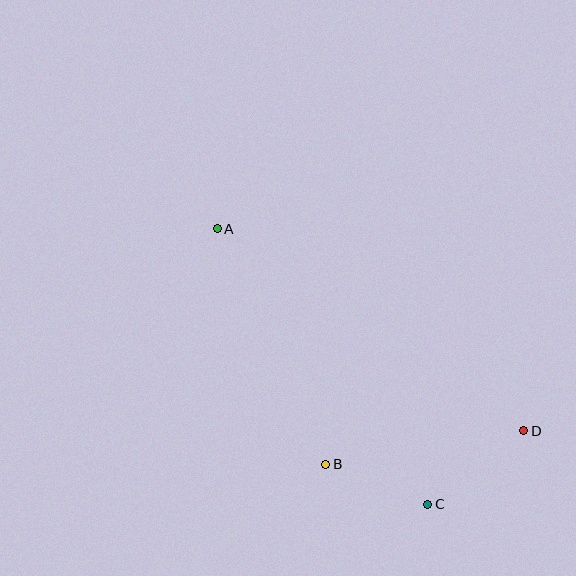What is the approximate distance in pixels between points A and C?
The distance between A and C is approximately 346 pixels.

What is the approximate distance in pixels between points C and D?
The distance between C and D is approximately 121 pixels.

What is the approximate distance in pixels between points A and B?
The distance between A and B is approximately 259 pixels.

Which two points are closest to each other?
Points B and C are closest to each other.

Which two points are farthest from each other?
Points A and D are farthest from each other.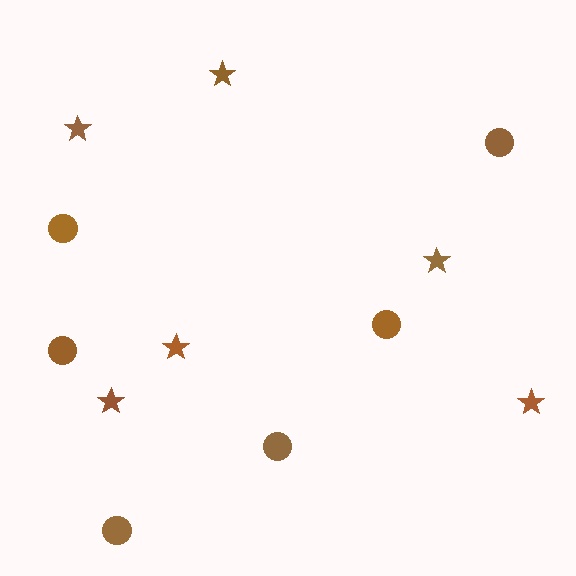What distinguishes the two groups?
There are 2 groups: one group of circles (6) and one group of stars (6).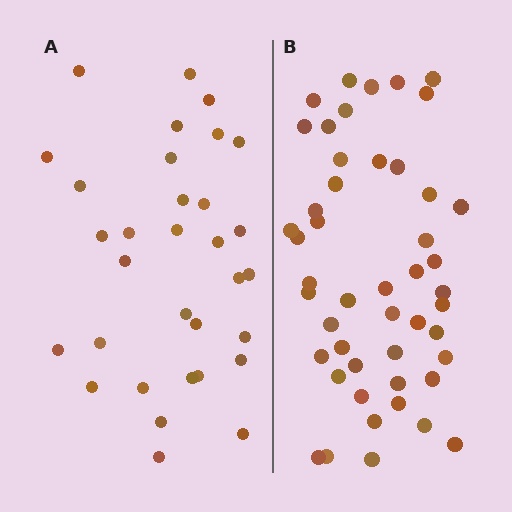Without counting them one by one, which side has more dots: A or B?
Region B (the right region) has more dots.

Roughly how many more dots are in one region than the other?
Region B has approximately 15 more dots than region A.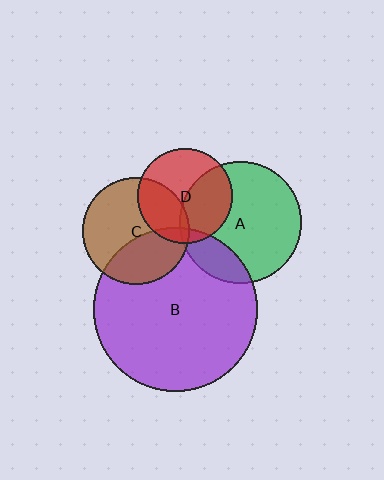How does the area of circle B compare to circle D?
Approximately 3.0 times.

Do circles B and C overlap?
Yes.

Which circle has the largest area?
Circle B (purple).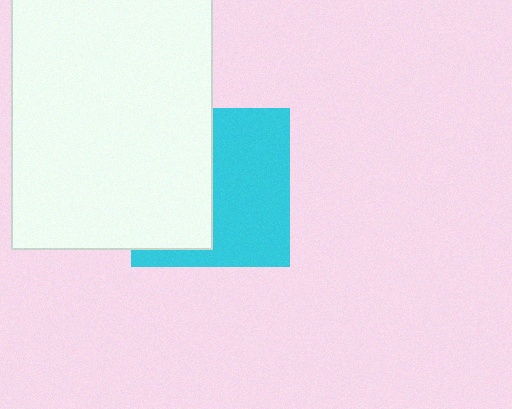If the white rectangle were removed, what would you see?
You would see the complete cyan square.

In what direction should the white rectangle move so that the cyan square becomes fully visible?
The white rectangle should move left. That is the shortest direction to clear the overlap and leave the cyan square fully visible.